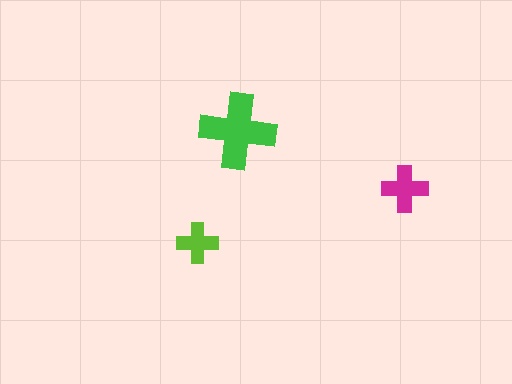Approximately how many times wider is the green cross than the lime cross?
About 2 times wider.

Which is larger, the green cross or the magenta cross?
The green one.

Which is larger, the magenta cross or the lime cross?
The magenta one.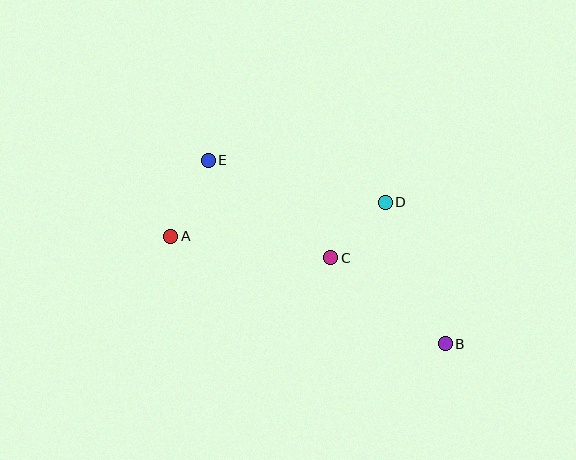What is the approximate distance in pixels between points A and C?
The distance between A and C is approximately 161 pixels.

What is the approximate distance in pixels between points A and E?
The distance between A and E is approximately 85 pixels.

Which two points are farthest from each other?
Points B and E are farthest from each other.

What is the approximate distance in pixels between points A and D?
The distance between A and D is approximately 217 pixels.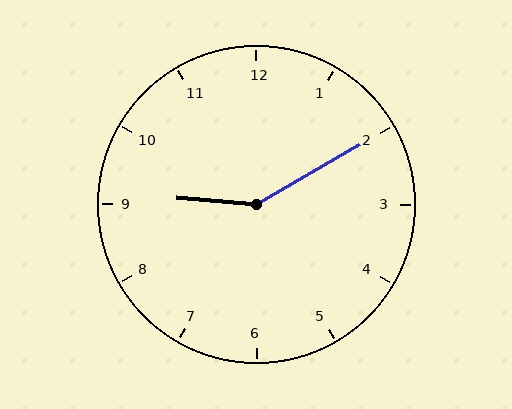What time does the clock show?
9:10.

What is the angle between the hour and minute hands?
Approximately 145 degrees.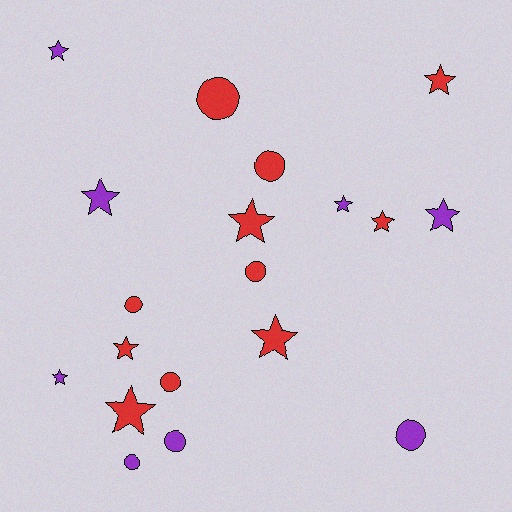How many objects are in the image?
There are 19 objects.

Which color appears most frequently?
Red, with 11 objects.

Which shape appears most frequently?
Star, with 11 objects.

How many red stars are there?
There are 6 red stars.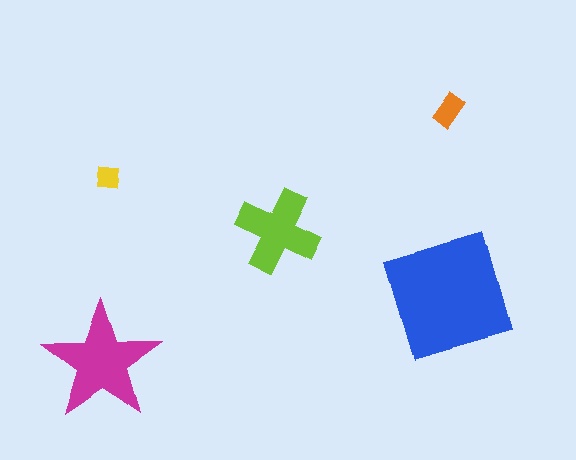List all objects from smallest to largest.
The yellow square, the orange rectangle, the lime cross, the magenta star, the blue square.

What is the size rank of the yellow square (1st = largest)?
5th.